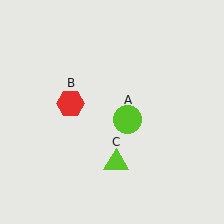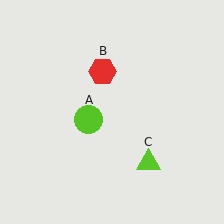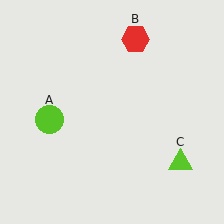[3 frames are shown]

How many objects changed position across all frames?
3 objects changed position: lime circle (object A), red hexagon (object B), lime triangle (object C).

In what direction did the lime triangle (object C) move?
The lime triangle (object C) moved right.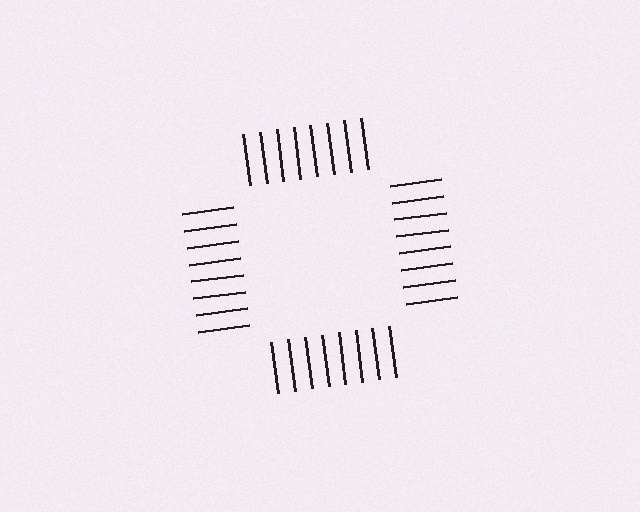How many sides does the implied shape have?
4 sides — the line-ends trace a square.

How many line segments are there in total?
32 — 8 along each of the 4 edges.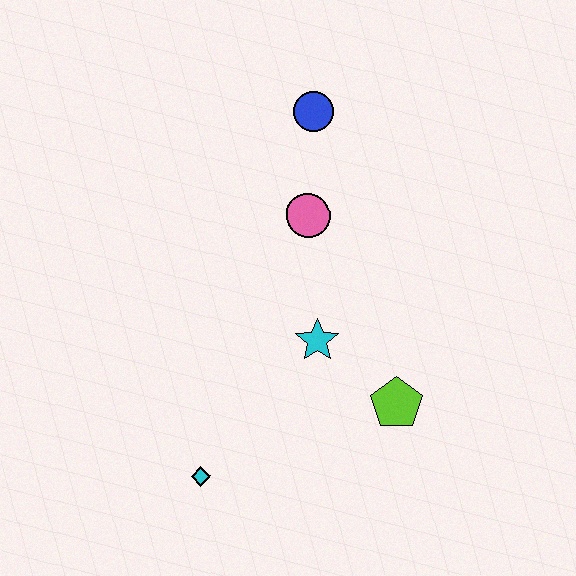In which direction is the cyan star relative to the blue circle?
The cyan star is below the blue circle.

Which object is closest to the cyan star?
The lime pentagon is closest to the cyan star.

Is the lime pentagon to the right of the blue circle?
Yes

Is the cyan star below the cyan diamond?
No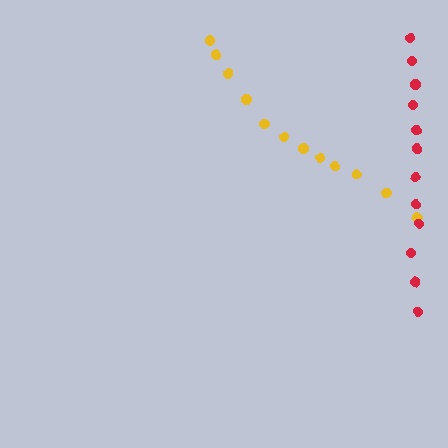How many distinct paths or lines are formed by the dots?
There are 2 distinct paths.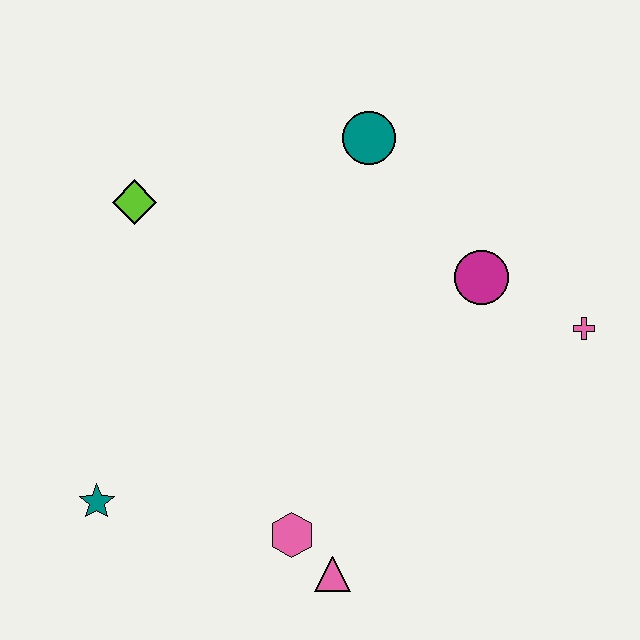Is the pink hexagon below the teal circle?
Yes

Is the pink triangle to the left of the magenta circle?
Yes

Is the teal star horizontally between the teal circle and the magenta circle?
No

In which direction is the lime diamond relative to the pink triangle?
The lime diamond is above the pink triangle.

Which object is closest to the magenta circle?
The pink cross is closest to the magenta circle.